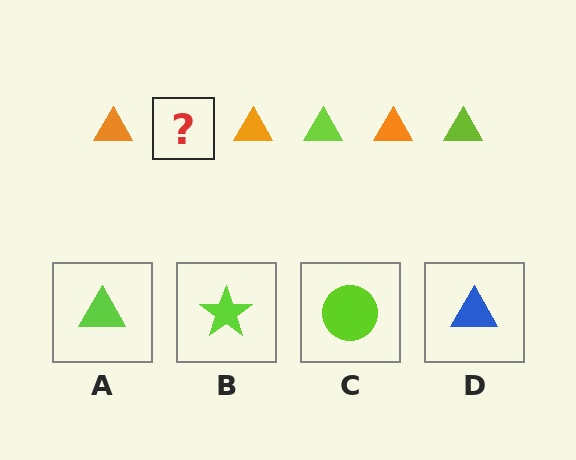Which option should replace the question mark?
Option A.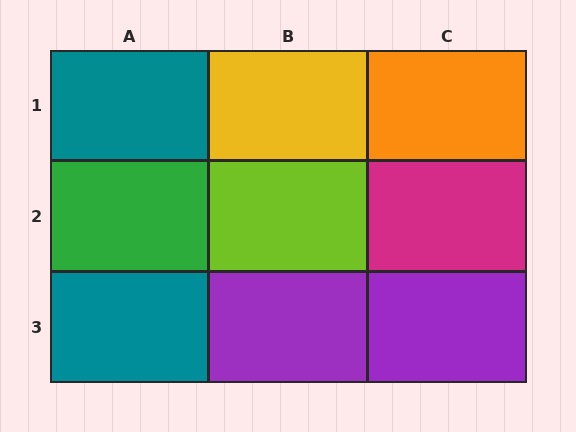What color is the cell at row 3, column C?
Purple.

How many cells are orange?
1 cell is orange.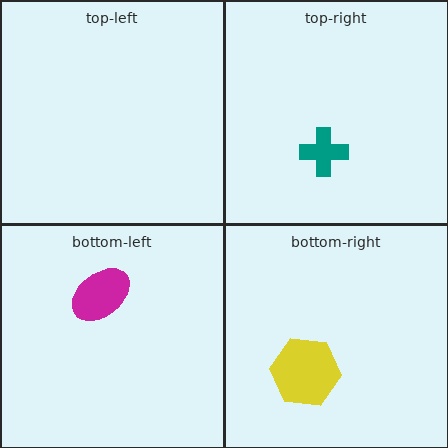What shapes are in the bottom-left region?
The magenta ellipse.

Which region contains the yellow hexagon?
The bottom-right region.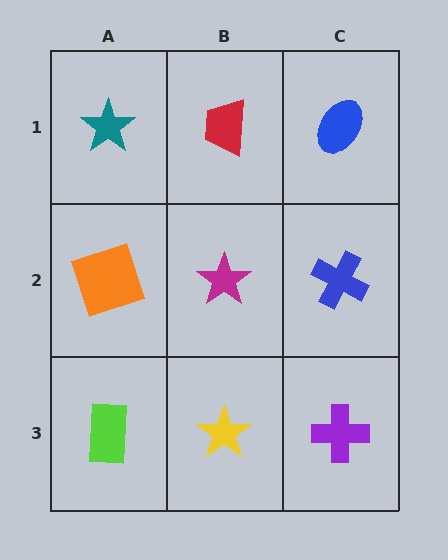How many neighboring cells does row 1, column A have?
2.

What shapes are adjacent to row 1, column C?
A blue cross (row 2, column C), a red trapezoid (row 1, column B).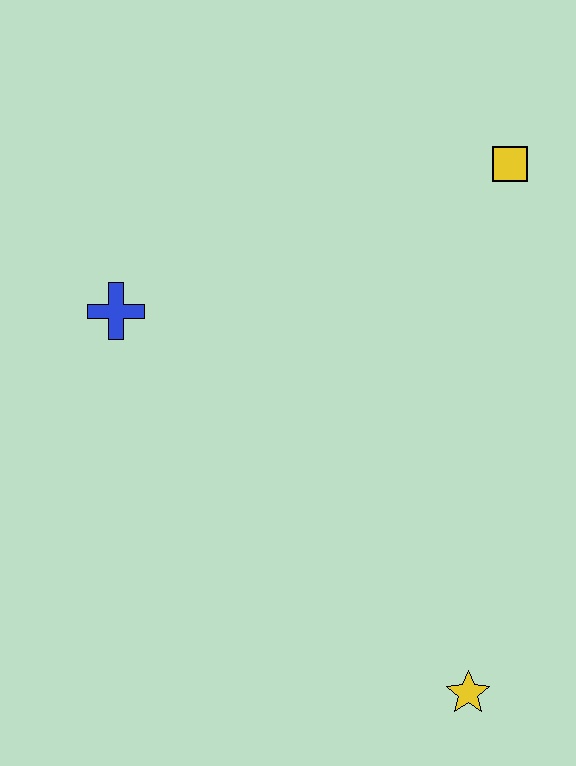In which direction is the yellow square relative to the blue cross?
The yellow square is to the right of the blue cross.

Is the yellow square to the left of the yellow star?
No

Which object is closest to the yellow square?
The blue cross is closest to the yellow square.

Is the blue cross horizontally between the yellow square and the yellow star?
No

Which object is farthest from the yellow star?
The yellow square is farthest from the yellow star.